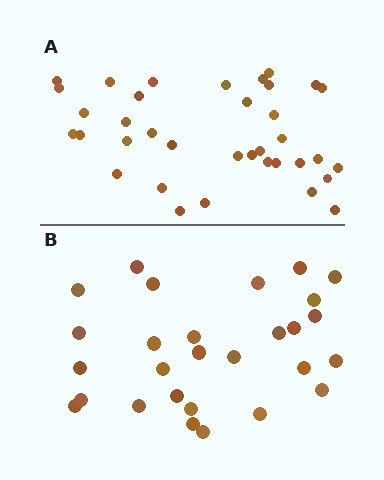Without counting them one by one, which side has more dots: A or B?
Region A (the top region) has more dots.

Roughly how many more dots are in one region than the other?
Region A has roughly 8 or so more dots than region B.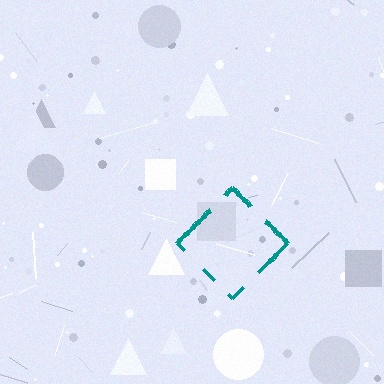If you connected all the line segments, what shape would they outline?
They would outline a diamond.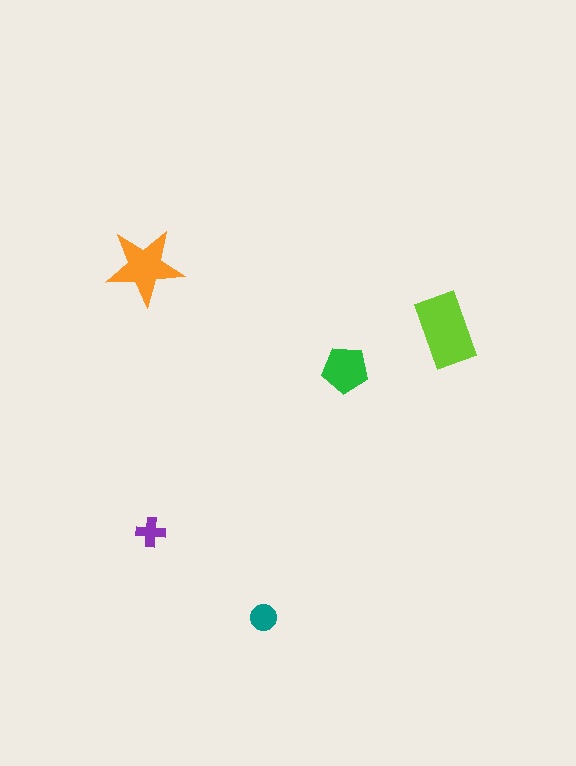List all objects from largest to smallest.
The lime rectangle, the orange star, the green pentagon, the teal circle, the purple cross.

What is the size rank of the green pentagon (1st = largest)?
3rd.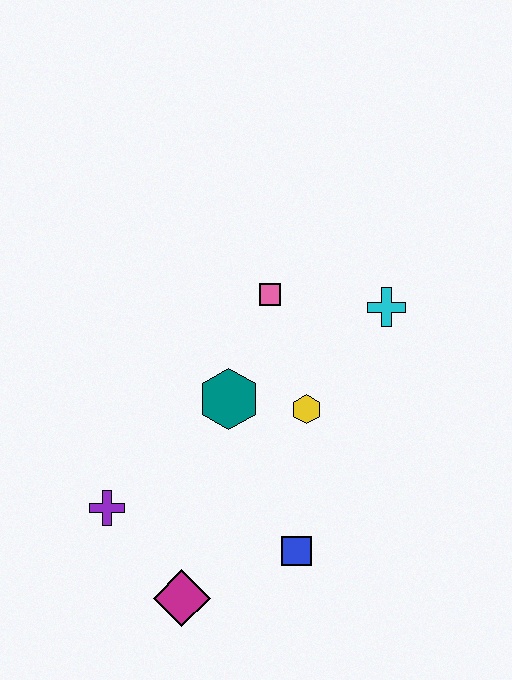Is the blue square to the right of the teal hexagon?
Yes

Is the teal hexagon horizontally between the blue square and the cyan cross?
No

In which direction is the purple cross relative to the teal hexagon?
The purple cross is to the left of the teal hexagon.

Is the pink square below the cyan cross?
No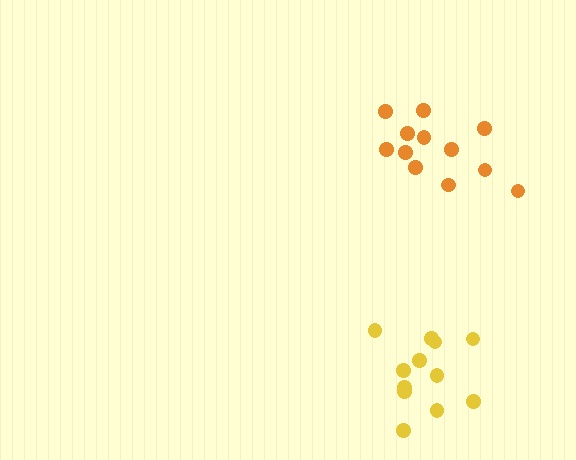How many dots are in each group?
Group 1: 12 dots, Group 2: 12 dots (24 total).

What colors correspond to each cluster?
The clusters are colored: yellow, orange.